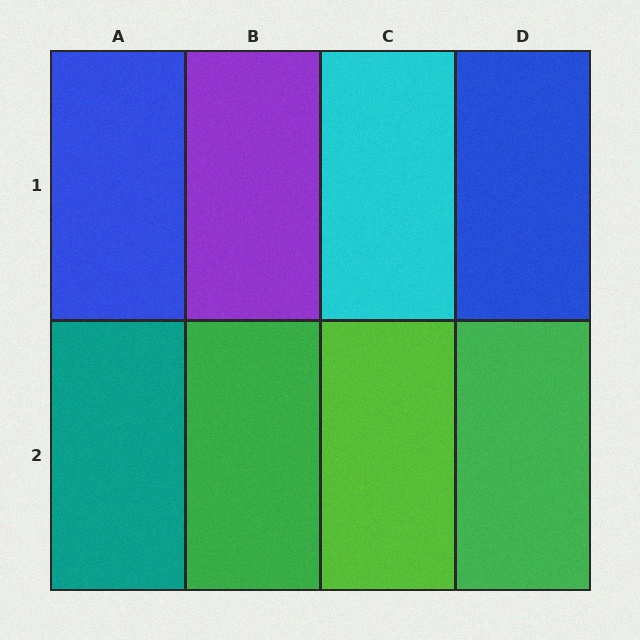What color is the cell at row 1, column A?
Blue.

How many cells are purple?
1 cell is purple.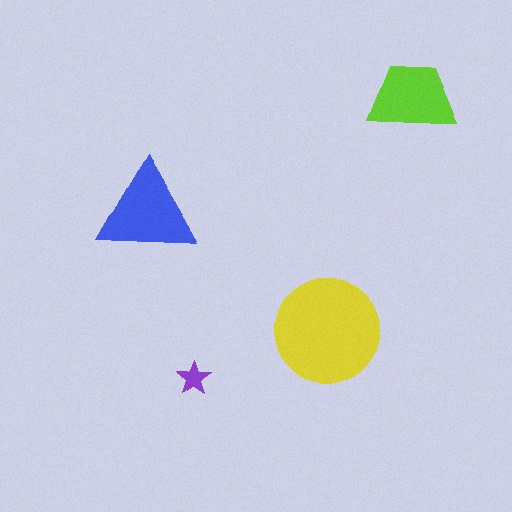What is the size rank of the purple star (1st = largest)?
4th.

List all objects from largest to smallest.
The yellow circle, the blue triangle, the lime trapezoid, the purple star.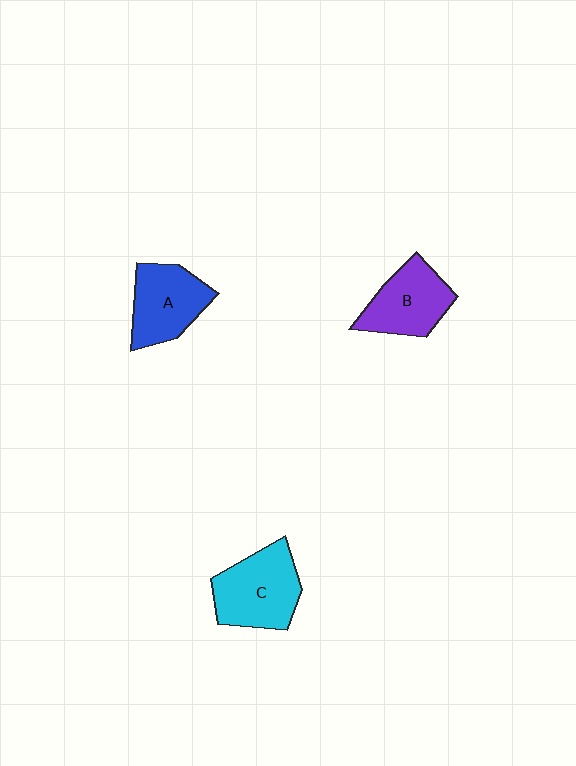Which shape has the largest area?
Shape C (cyan).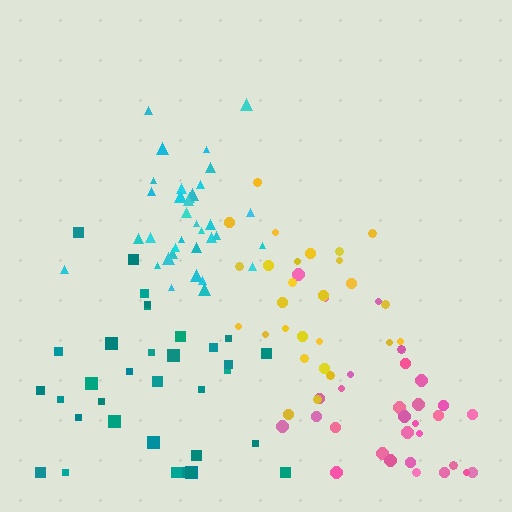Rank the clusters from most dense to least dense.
cyan, yellow, teal, pink.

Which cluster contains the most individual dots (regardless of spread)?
Cyan (35).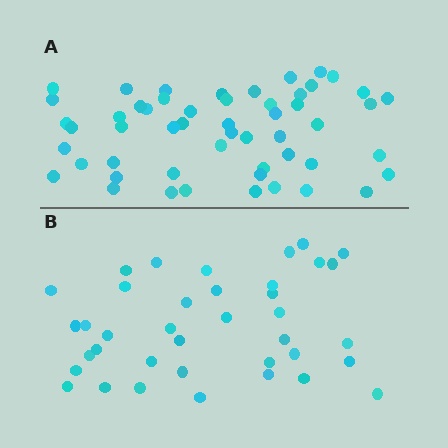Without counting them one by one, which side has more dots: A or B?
Region A (the top region) has more dots.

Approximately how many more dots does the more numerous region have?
Region A has approximately 15 more dots than region B.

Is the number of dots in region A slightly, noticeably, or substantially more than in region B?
Region A has noticeably more, but not dramatically so. The ratio is roughly 1.4 to 1.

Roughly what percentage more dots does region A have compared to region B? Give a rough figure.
About 40% more.